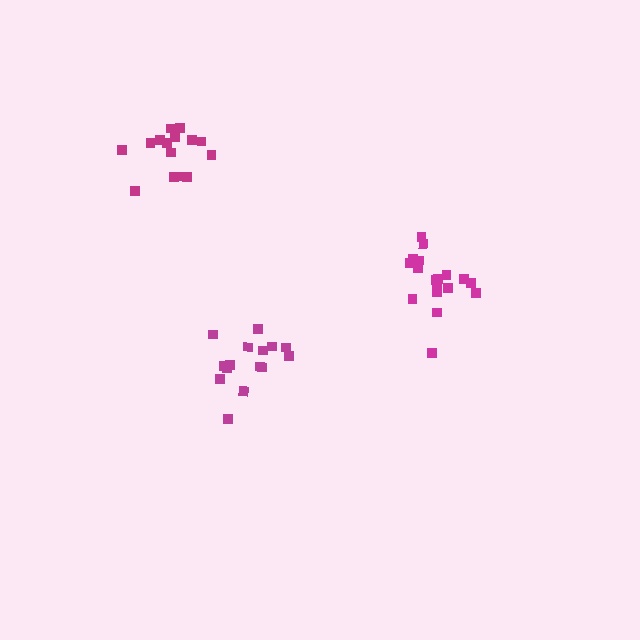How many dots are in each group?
Group 1: 15 dots, Group 2: 19 dots, Group 3: 15 dots (49 total).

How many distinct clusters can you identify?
There are 3 distinct clusters.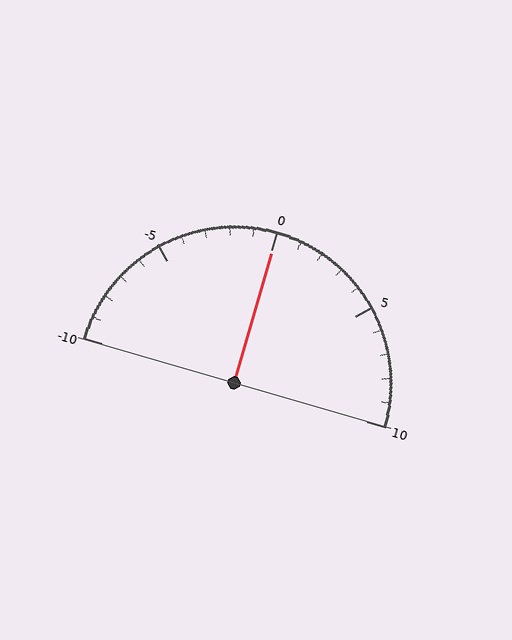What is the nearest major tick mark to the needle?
The nearest major tick mark is 0.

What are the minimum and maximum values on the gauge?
The gauge ranges from -10 to 10.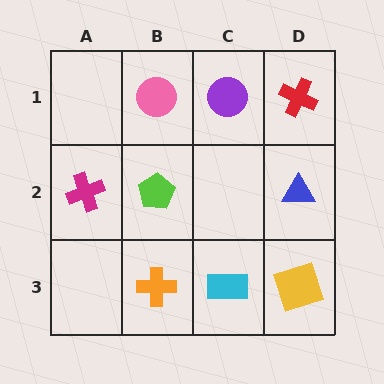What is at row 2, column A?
A magenta cross.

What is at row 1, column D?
A red cross.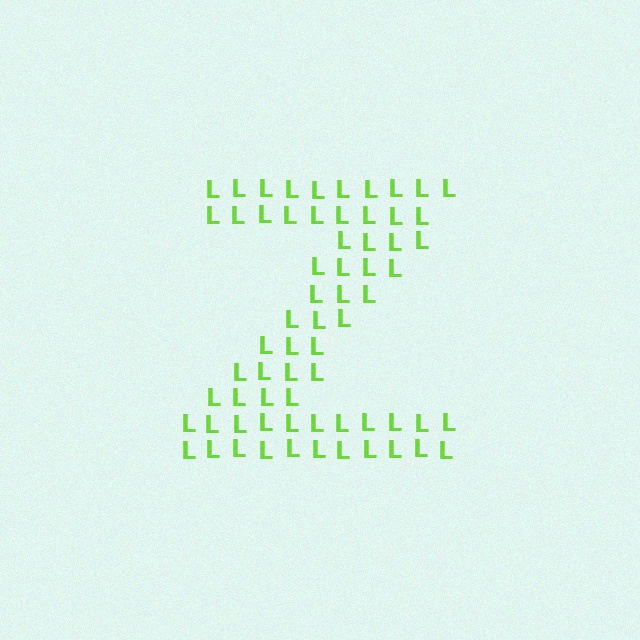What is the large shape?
The large shape is the letter Z.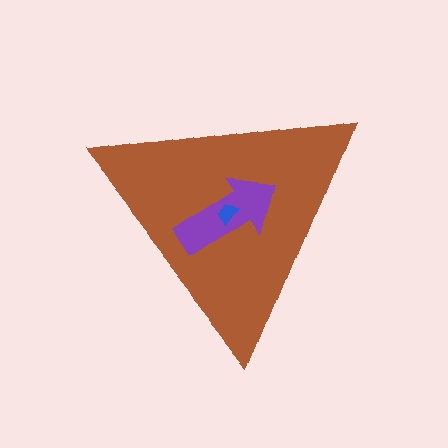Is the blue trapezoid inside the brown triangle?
Yes.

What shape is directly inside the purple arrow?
The blue trapezoid.